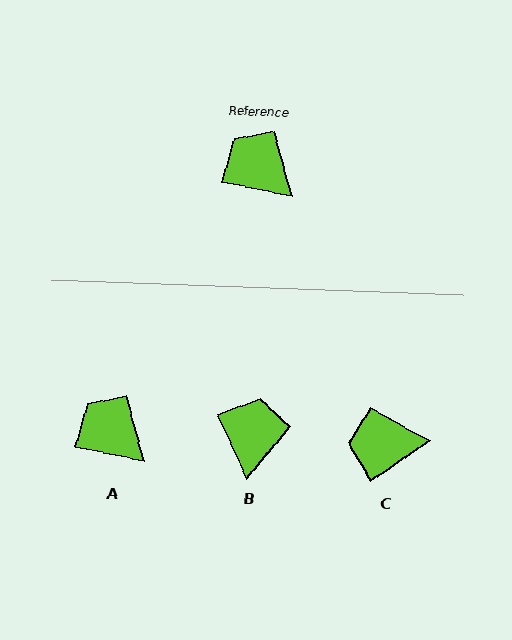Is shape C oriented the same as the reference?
No, it is off by about 46 degrees.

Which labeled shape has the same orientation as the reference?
A.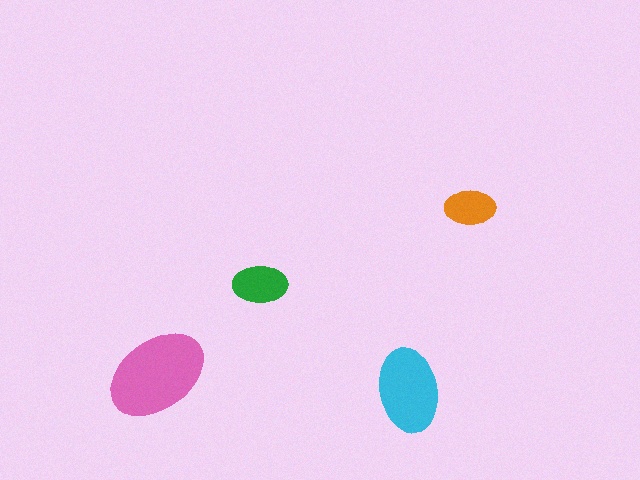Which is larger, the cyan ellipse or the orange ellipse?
The cyan one.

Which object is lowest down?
The cyan ellipse is bottommost.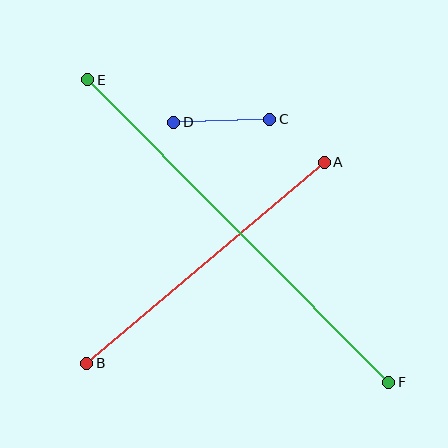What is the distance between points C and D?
The distance is approximately 96 pixels.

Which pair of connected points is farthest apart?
Points E and F are farthest apart.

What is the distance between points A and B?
The distance is approximately 311 pixels.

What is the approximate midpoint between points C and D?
The midpoint is at approximately (222, 121) pixels.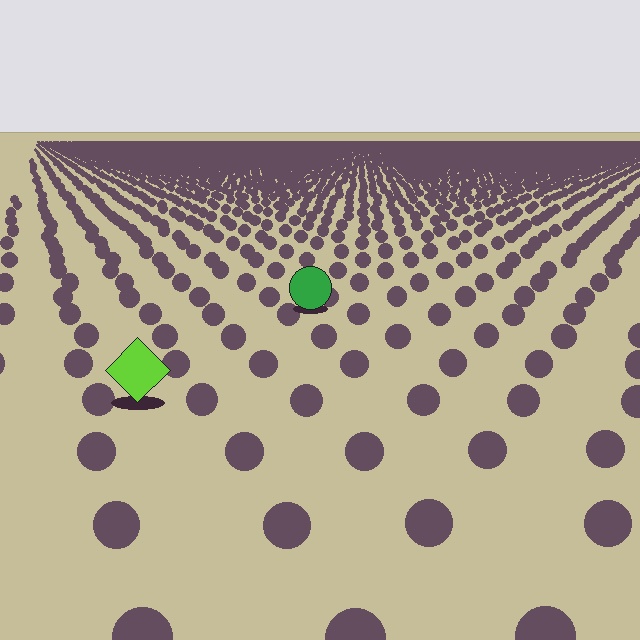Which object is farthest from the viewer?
The green circle is farthest from the viewer. It appears smaller and the ground texture around it is denser.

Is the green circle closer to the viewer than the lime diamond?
No. The lime diamond is closer — you can tell from the texture gradient: the ground texture is coarser near it.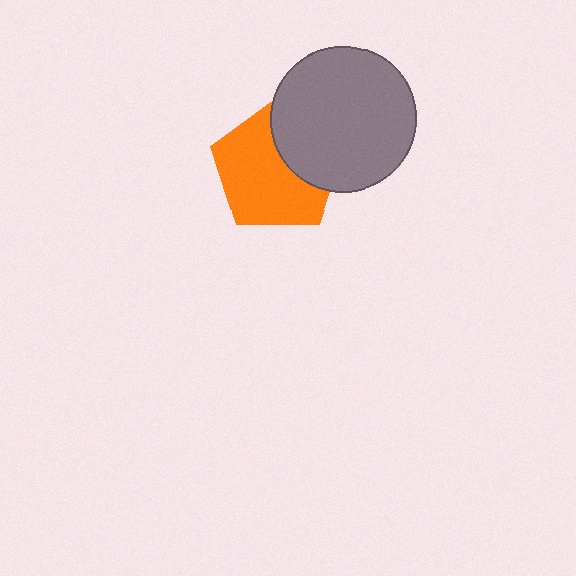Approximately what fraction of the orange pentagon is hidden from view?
Roughly 33% of the orange pentagon is hidden behind the gray circle.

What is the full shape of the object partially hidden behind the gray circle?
The partially hidden object is an orange pentagon.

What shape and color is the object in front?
The object in front is a gray circle.